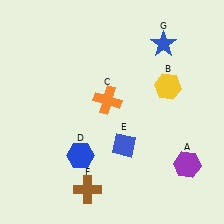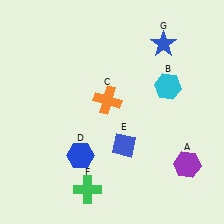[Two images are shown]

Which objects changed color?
B changed from yellow to cyan. F changed from brown to green.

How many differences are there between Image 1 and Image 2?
There are 2 differences between the two images.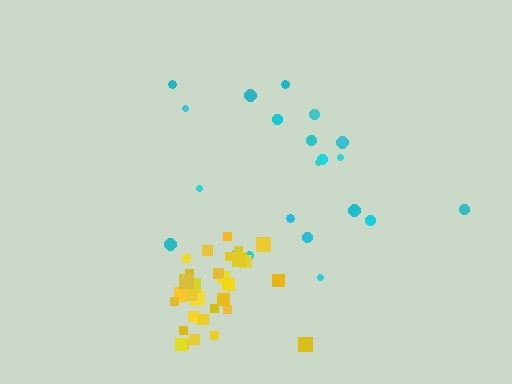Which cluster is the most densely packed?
Yellow.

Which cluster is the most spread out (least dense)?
Cyan.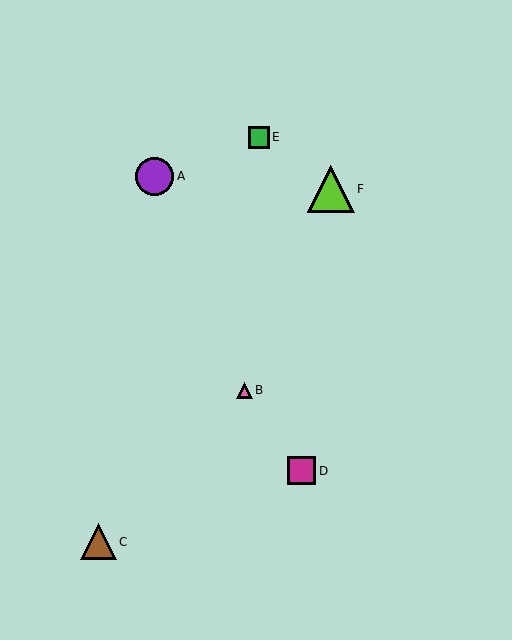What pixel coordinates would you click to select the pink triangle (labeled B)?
Click at (245, 390) to select the pink triangle B.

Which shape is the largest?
The lime triangle (labeled F) is the largest.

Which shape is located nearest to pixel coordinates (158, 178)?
The purple circle (labeled A) at (155, 176) is nearest to that location.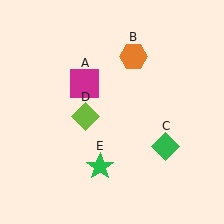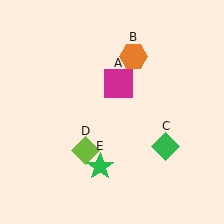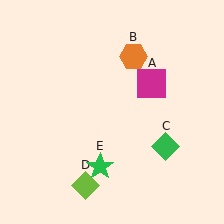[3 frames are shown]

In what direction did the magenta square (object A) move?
The magenta square (object A) moved right.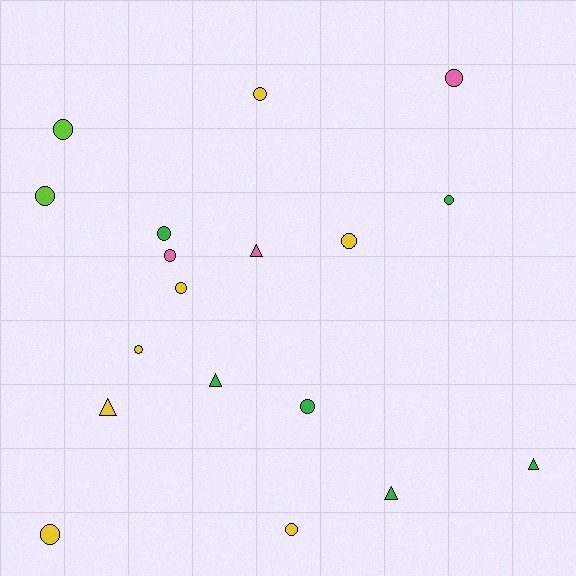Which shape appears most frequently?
Circle, with 13 objects.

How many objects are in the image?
There are 18 objects.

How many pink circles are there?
There are 2 pink circles.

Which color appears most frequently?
Yellow, with 7 objects.